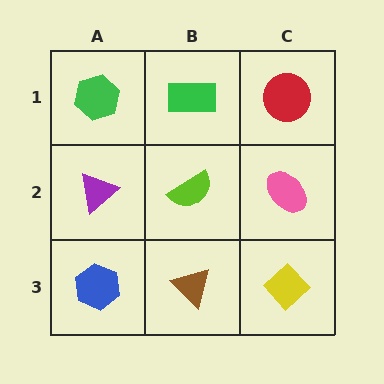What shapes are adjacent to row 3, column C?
A pink ellipse (row 2, column C), a brown triangle (row 3, column B).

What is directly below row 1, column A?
A purple triangle.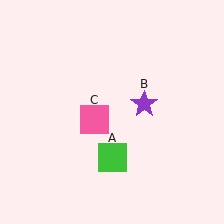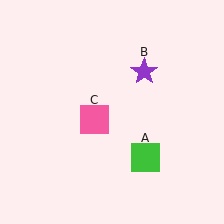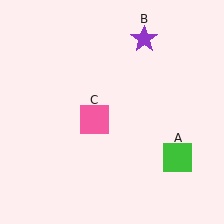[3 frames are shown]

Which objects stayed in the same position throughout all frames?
Pink square (object C) remained stationary.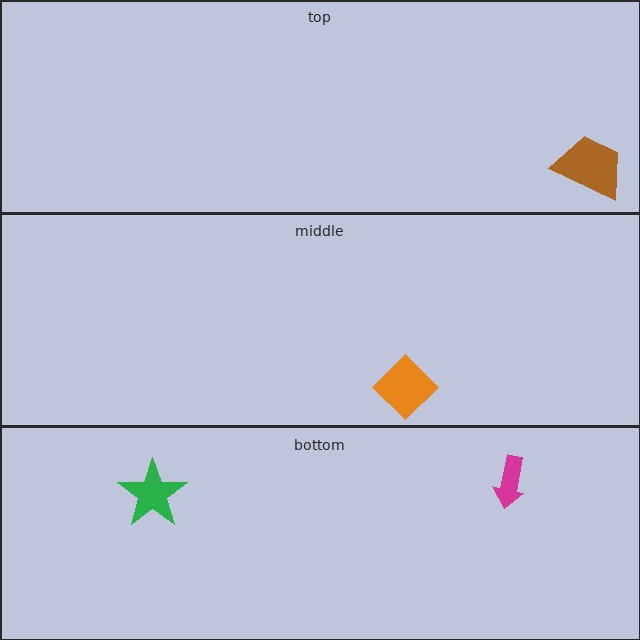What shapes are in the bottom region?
The green star, the magenta arrow.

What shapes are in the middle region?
The orange diamond.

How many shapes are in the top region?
1.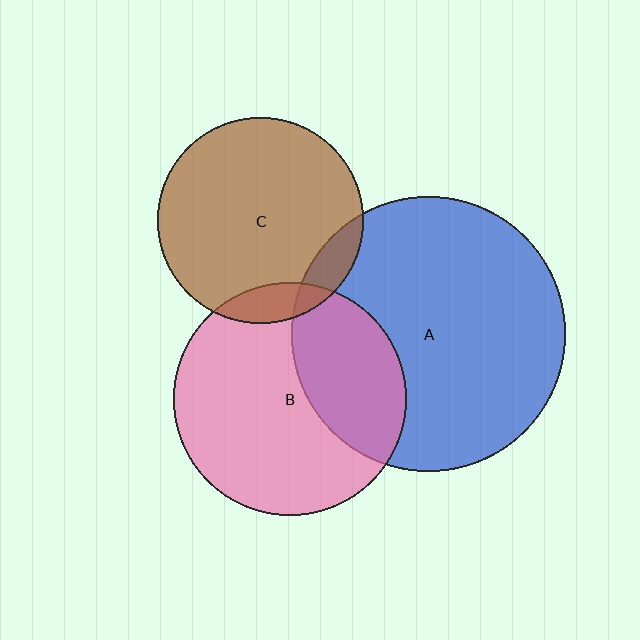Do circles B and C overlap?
Yes.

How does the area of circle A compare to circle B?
Approximately 1.4 times.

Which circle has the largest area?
Circle A (blue).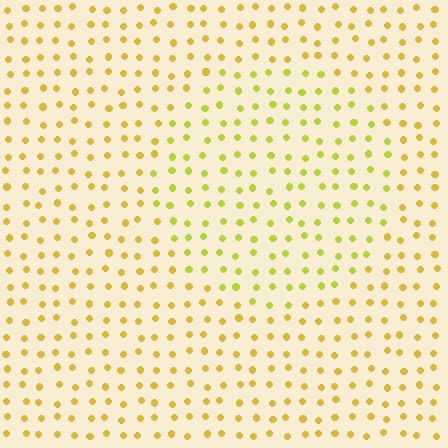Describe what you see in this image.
The image is filled with small yellow elements in a uniform arrangement. A circle-shaped region is visible where the elements are tinted to a slightly different hue, forming a subtle color boundary.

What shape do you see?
I see a circle.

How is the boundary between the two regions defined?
The boundary is defined purely by a slight shift in hue (about 25 degrees). Spacing, size, and orientation are identical on both sides.